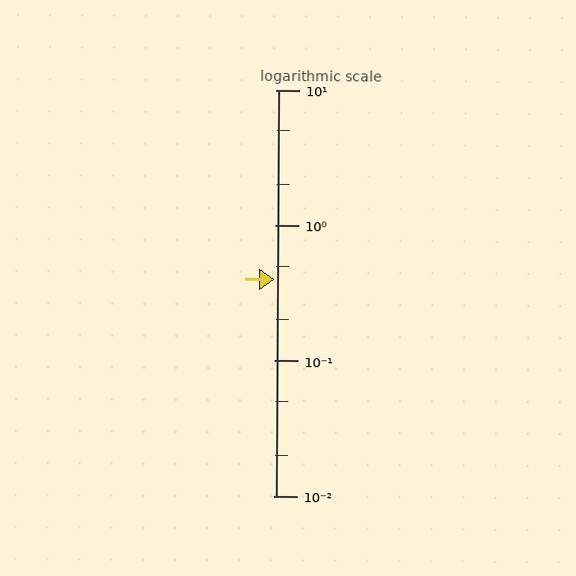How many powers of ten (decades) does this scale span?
The scale spans 3 decades, from 0.01 to 10.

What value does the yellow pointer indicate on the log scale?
The pointer indicates approximately 0.4.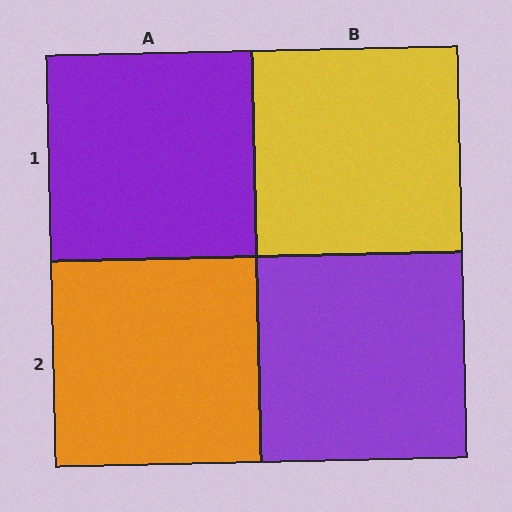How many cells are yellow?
1 cell is yellow.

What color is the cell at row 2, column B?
Purple.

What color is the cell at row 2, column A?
Orange.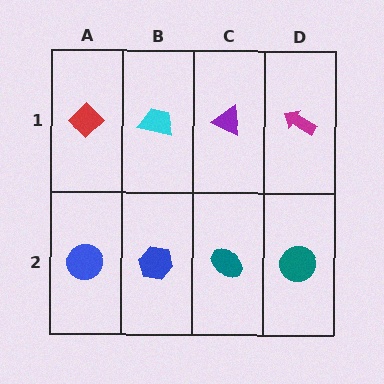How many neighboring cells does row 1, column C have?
3.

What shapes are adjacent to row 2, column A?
A red diamond (row 1, column A), a blue hexagon (row 2, column B).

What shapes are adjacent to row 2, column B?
A cyan trapezoid (row 1, column B), a blue circle (row 2, column A), a teal ellipse (row 2, column C).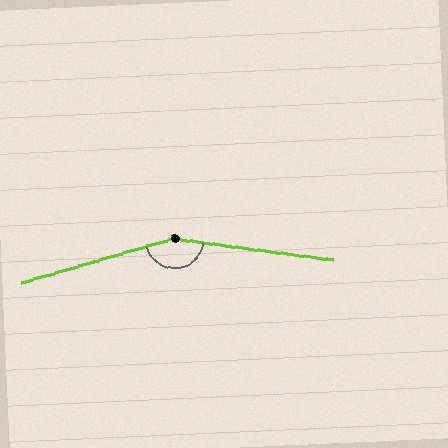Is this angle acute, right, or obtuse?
It is obtuse.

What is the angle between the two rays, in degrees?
Approximately 156 degrees.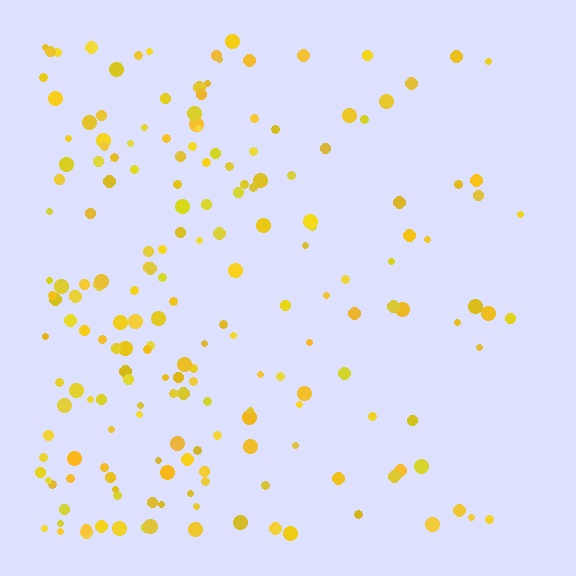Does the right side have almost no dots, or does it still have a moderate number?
Still a moderate number, just noticeably fewer than the left.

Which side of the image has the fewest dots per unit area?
The right.